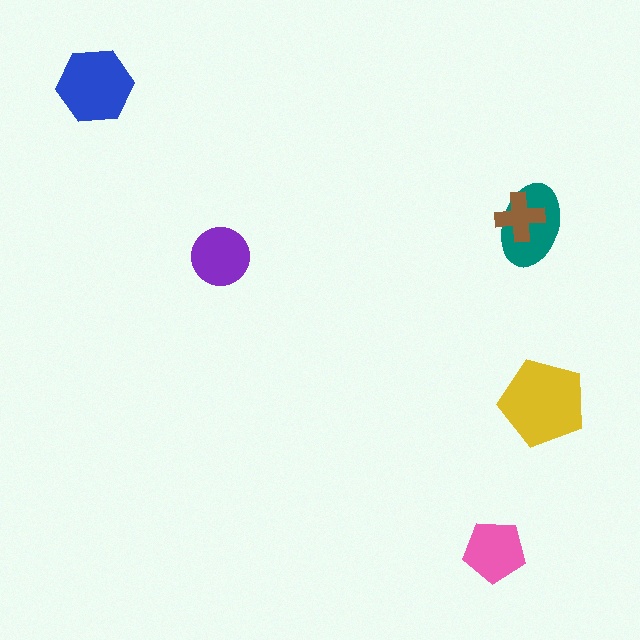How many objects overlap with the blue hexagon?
0 objects overlap with the blue hexagon.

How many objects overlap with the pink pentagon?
0 objects overlap with the pink pentagon.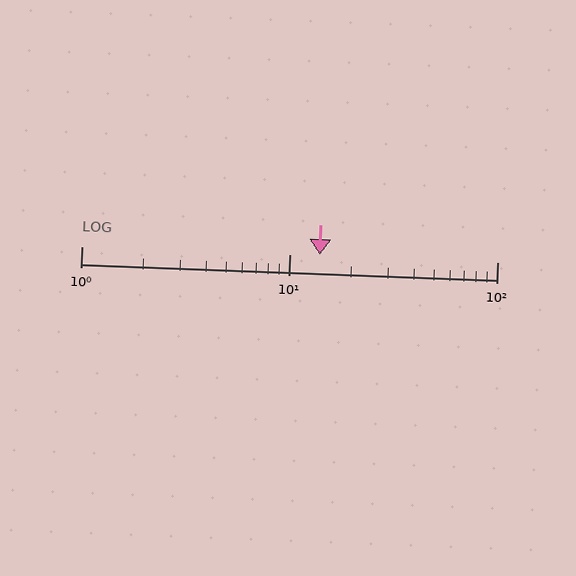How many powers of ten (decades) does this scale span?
The scale spans 2 decades, from 1 to 100.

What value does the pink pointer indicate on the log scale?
The pointer indicates approximately 14.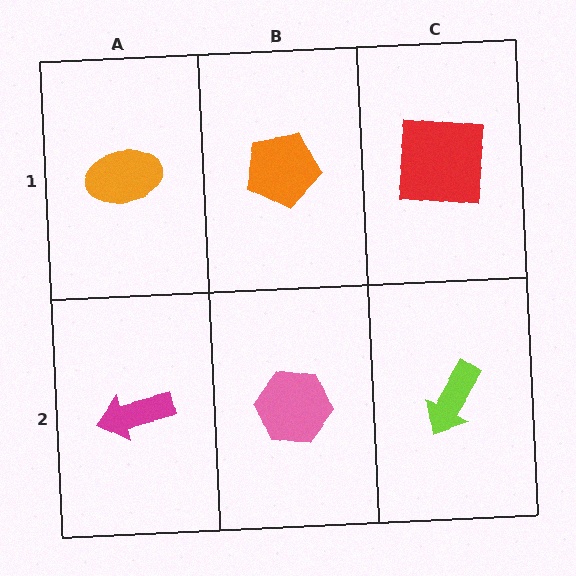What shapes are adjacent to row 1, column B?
A pink hexagon (row 2, column B), an orange ellipse (row 1, column A), a red square (row 1, column C).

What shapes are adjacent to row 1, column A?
A magenta arrow (row 2, column A), an orange pentagon (row 1, column B).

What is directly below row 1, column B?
A pink hexagon.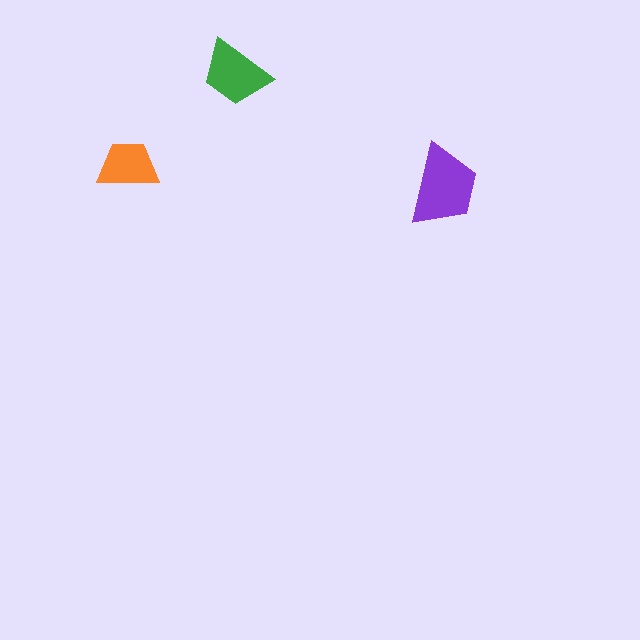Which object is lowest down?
The purple trapezoid is bottommost.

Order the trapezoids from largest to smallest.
the purple one, the green one, the orange one.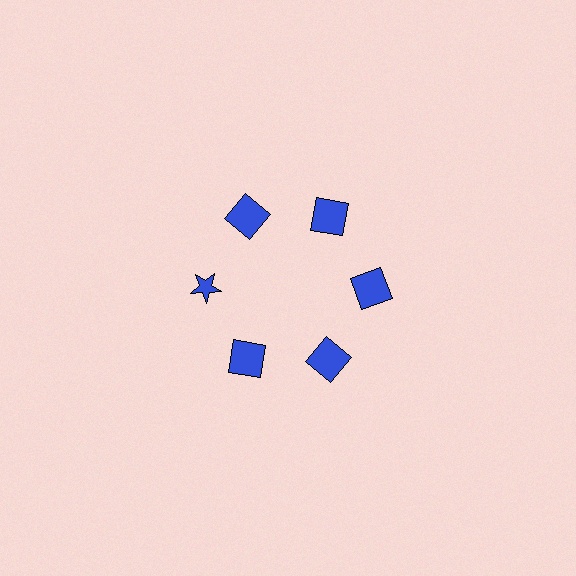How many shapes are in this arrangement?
There are 6 shapes arranged in a ring pattern.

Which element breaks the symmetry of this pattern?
The blue star at roughly the 9 o'clock position breaks the symmetry. All other shapes are blue squares.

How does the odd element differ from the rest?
It has a different shape: star instead of square.